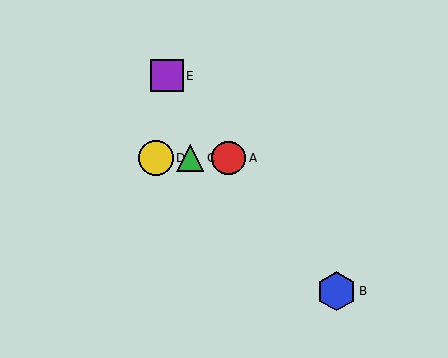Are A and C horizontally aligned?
Yes, both are at y≈158.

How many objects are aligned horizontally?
3 objects (A, C, D) are aligned horizontally.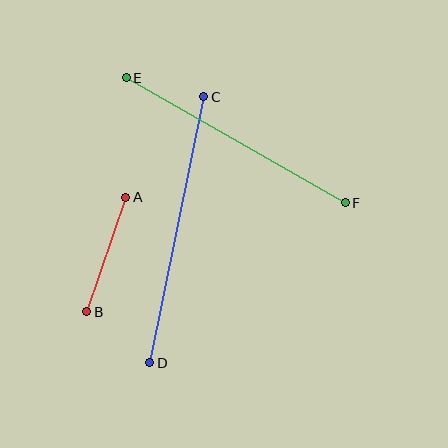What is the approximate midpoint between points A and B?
The midpoint is at approximately (106, 254) pixels.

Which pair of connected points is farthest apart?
Points C and D are farthest apart.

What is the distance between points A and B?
The distance is approximately 121 pixels.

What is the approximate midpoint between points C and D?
The midpoint is at approximately (177, 230) pixels.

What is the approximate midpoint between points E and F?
The midpoint is at approximately (236, 140) pixels.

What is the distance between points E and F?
The distance is approximately 252 pixels.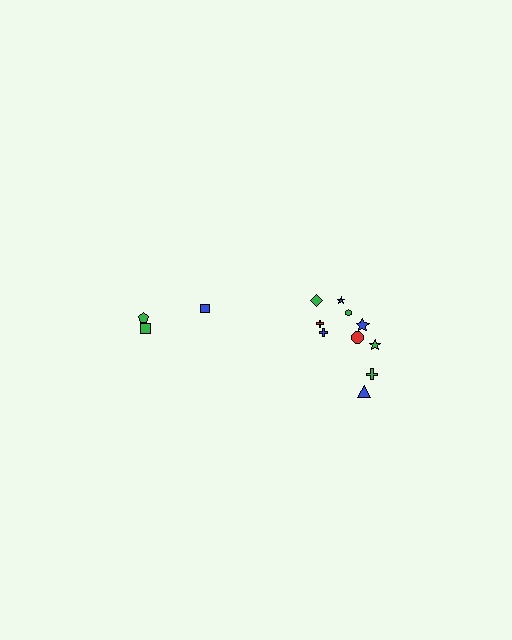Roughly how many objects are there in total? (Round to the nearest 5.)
Roughly 15 objects in total.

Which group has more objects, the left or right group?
The right group.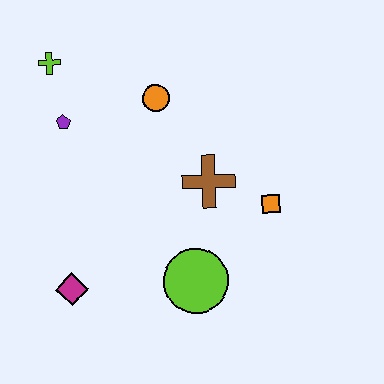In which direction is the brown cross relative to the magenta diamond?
The brown cross is to the right of the magenta diamond.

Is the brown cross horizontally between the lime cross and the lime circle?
No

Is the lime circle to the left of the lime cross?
No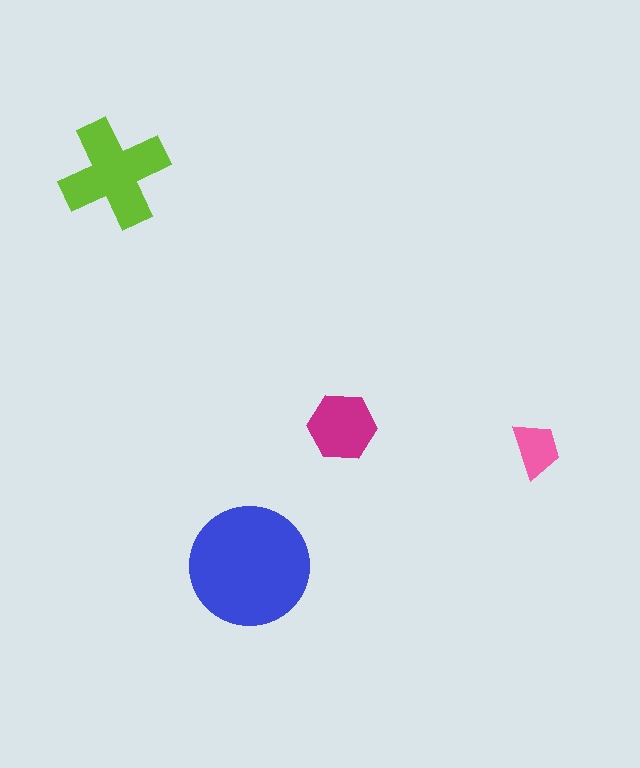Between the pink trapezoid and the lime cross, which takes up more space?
The lime cross.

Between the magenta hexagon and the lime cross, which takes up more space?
The lime cross.